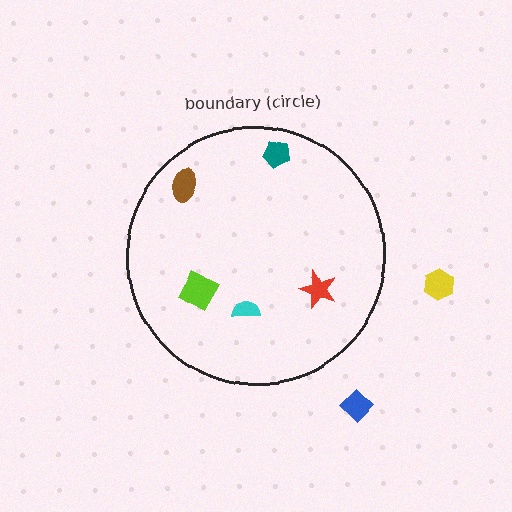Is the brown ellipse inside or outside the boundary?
Inside.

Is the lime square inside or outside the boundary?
Inside.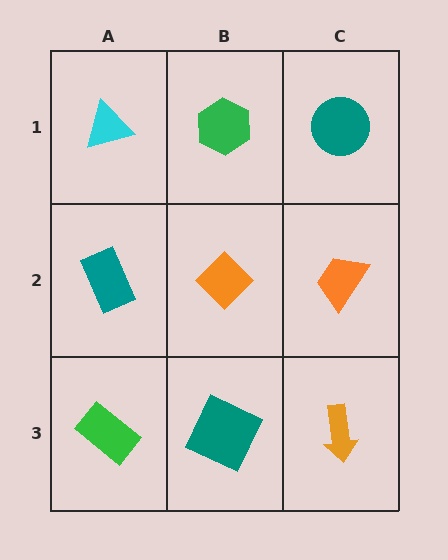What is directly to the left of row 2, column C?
An orange diamond.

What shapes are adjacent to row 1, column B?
An orange diamond (row 2, column B), a cyan triangle (row 1, column A), a teal circle (row 1, column C).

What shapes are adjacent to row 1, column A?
A teal rectangle (row 2, column A), a green hexagon (row 1, column B).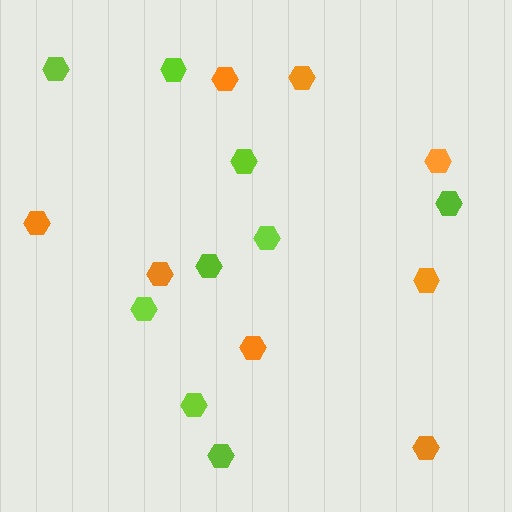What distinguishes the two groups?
There are 2 groups: one group of lime hexagons (9) and one group of orange hexagons (8).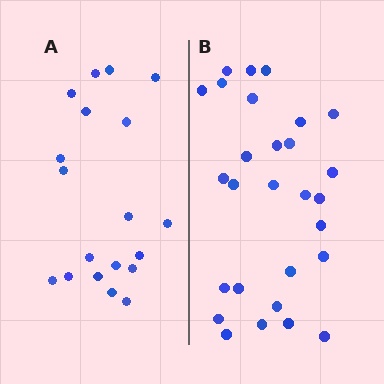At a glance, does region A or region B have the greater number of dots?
Region B (the right region) has more dots.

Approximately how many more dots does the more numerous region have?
Region B has roughly 8 or so more dots than region A.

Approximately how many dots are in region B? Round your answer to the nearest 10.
About 30 dots. (The exact count is 28, which rounds to 30.)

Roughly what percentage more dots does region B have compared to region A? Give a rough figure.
About 45% more.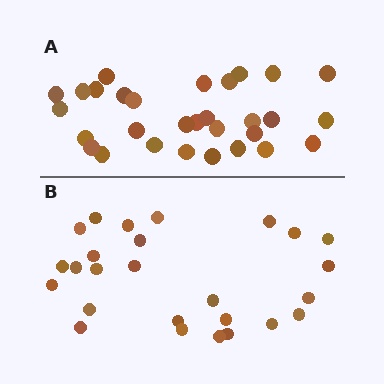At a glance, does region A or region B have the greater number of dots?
Region A (the top region) has more dots.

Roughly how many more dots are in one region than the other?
Region A has about 4 more dots than region B.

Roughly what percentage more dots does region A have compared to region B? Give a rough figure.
About 15% more.